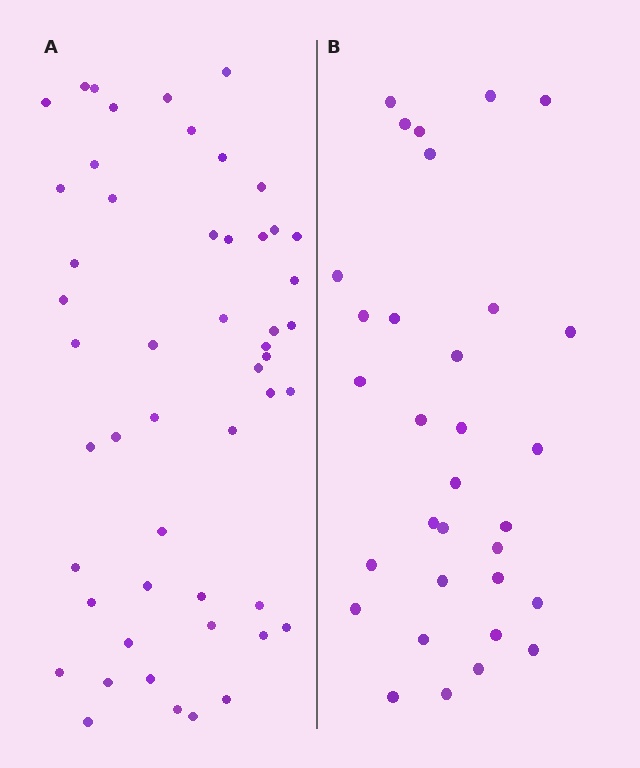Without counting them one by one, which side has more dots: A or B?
Region A (the left region) has more dots.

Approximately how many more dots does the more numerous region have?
Region A has approximately 20 more dots than region B.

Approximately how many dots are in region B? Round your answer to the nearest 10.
About 30 dots. (The exact count is 32, which rounds to 30.)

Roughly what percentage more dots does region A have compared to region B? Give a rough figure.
About 60% more.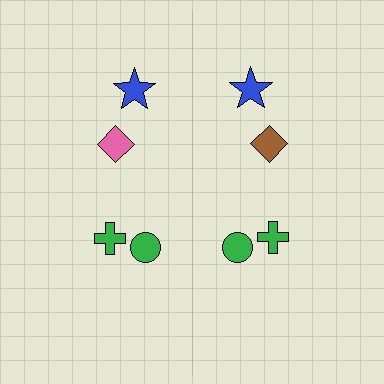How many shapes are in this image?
There are 8 shapes in this image.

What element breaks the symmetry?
The brown diamond on the right side breaks the symmetry — its mirror counterpart is pink.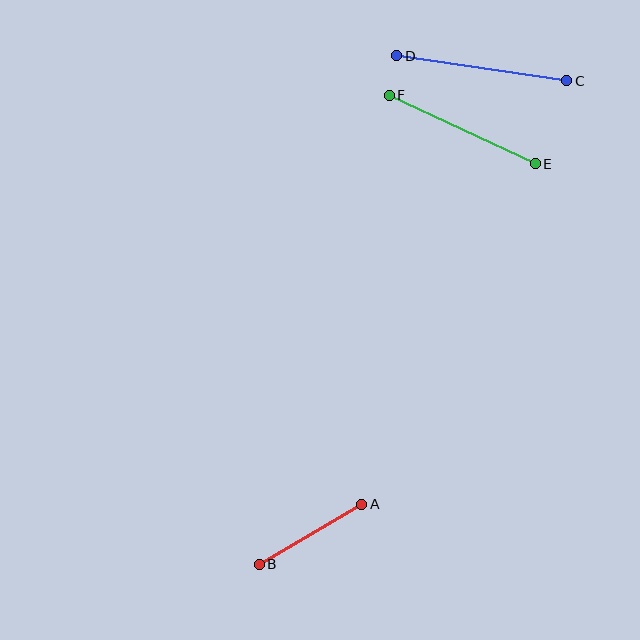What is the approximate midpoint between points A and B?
The midpoint is at approximately (310, 534) pixels.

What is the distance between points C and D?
The distance is approximately 172 pixels.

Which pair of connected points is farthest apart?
Points C and D are farthest apart.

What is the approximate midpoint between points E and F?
The midpoint is at approximately (462, 130) pixels.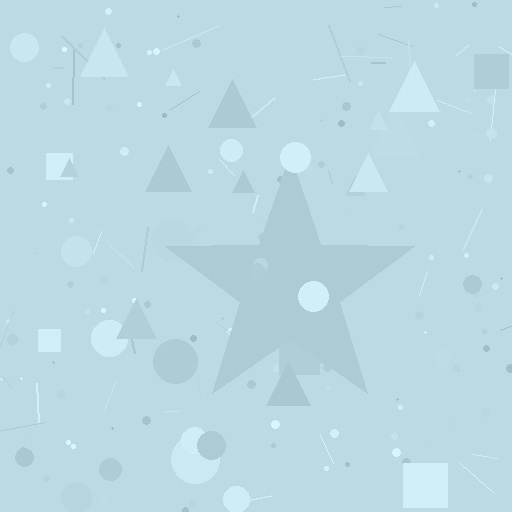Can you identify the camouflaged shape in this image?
The camouflaged shape is a star.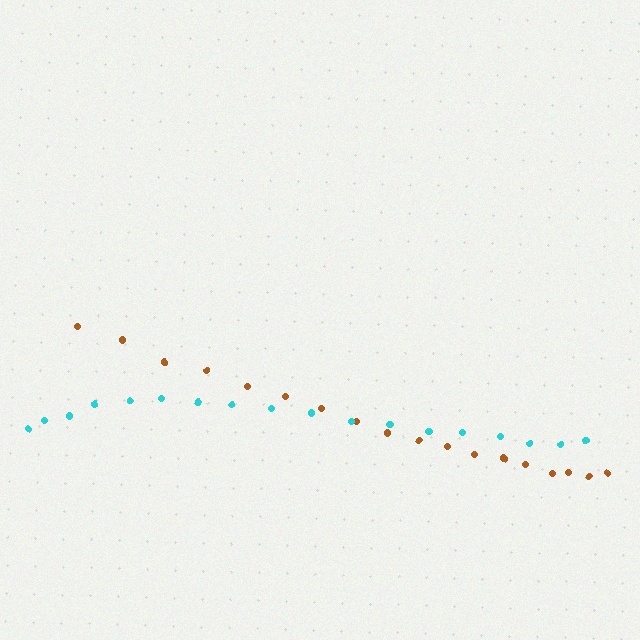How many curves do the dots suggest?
There are 2 distinct paths.